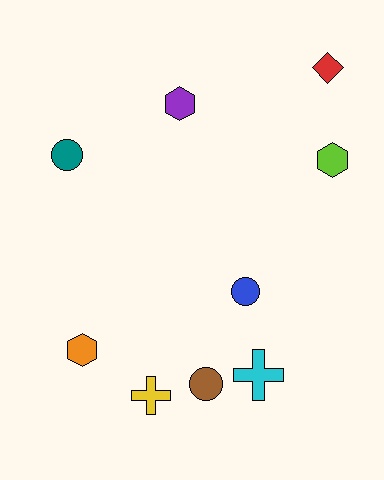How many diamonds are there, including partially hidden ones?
There is 1 diamond.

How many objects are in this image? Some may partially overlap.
There are 9 objects.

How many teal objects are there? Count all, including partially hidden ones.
There is 1 teal object.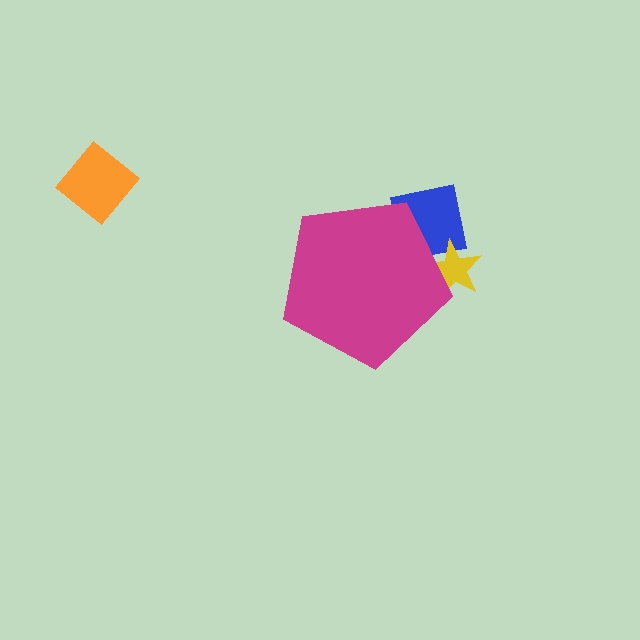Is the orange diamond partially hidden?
No, the orange diamond is fully visible.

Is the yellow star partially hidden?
Yes, the yellow star is partially hidden behind the magenta pentagon.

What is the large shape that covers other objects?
A magenta pentagon.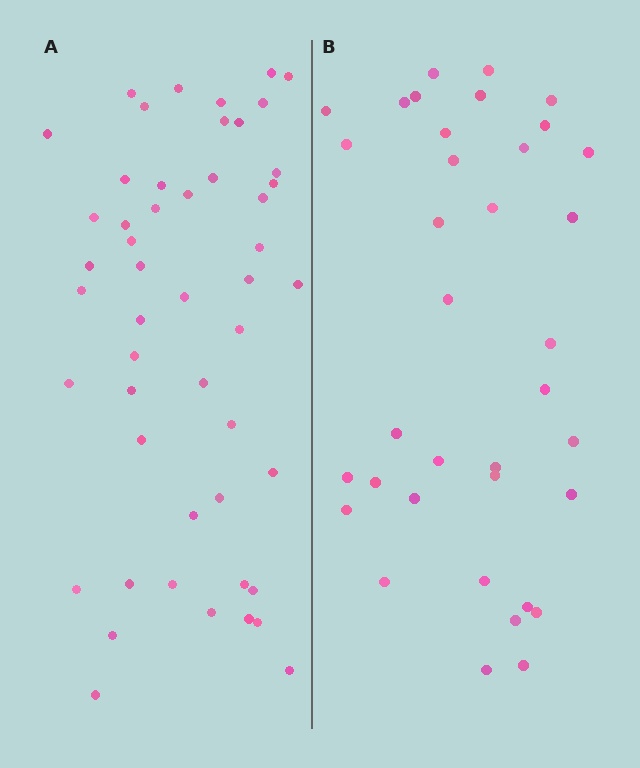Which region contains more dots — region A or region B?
Region A (the left region) has more dots.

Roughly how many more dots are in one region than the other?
Region A has approximately 15 more dots than region B.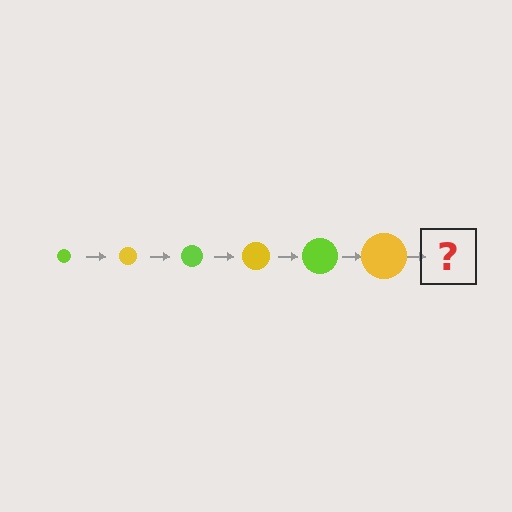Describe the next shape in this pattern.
It should be a lime circle, larger than the previous one.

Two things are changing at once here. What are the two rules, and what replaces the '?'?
The two rules are that the circle grows larger each step and the color cycles through lime and yellow. The '?' should be a lime circle, larger than the previous one.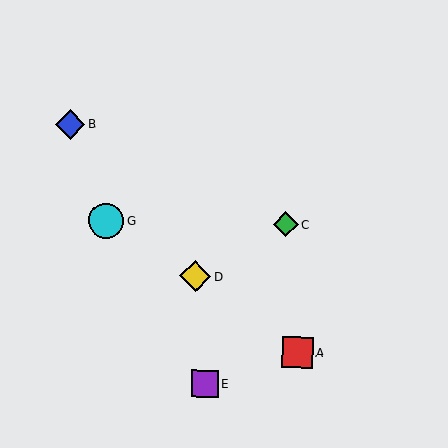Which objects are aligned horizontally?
Objects C, F, G are aligned horizontally.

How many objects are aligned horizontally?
3 objects (C, F, G) are aligned horizontally.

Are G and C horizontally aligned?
Yes, both are at y≈221.